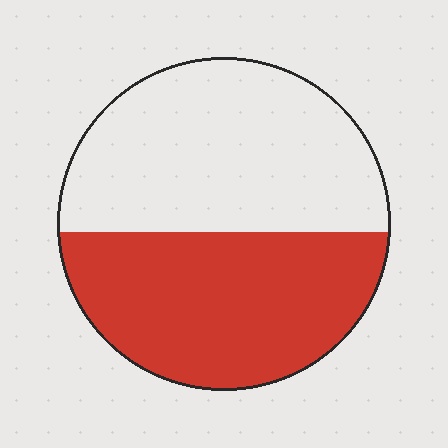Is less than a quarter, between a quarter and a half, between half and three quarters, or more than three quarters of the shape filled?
Between a quarter and a half.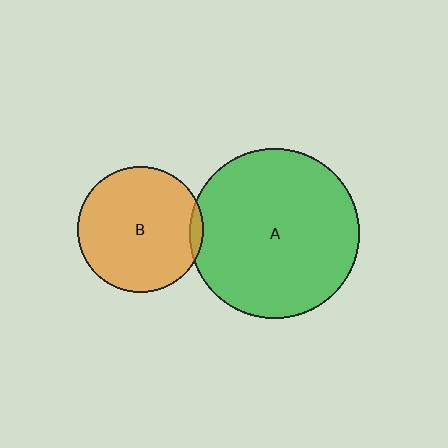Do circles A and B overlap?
Yes.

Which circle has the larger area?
Circle A (green).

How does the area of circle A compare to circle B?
Approximately 1.8 times.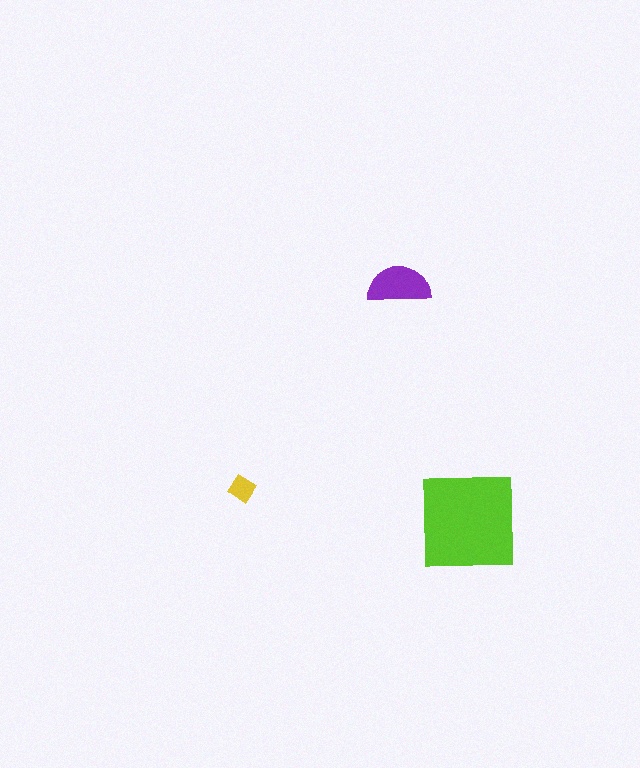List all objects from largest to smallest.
The lime square, the purple semicircle, the yellow diamond.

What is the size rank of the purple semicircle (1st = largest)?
2nd.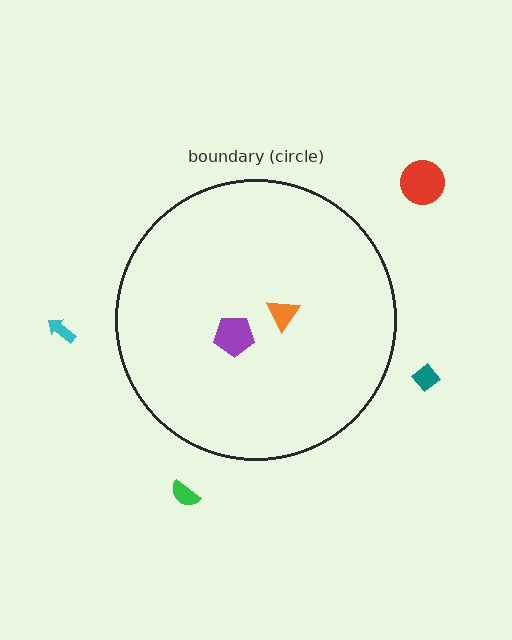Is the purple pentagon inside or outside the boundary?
Inside.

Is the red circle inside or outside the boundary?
Outside.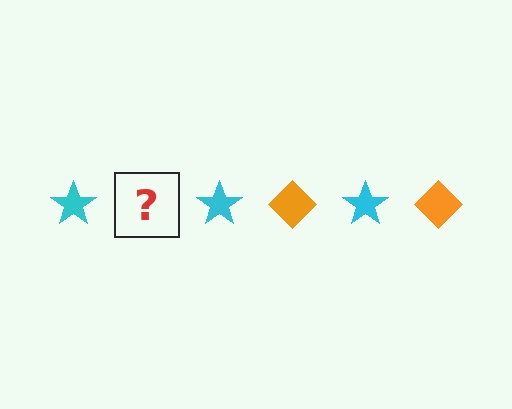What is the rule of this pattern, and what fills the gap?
The rule is that the pattern alternates between cyan star and orange diamond. The gap should be filled with an orange diamond.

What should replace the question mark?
The question mark should be replaced with an orange diamond.